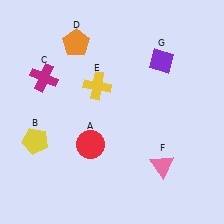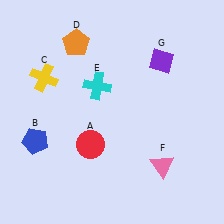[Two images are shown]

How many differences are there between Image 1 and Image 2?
There are 3 differences between the two images.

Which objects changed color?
B changed from yellow to blue. C changed from magenta to yellow. E changed from yellow to cyan.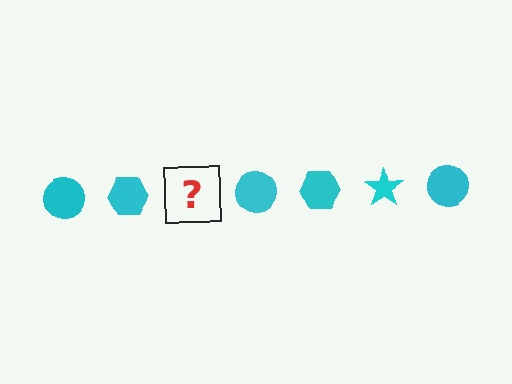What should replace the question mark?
The question mark should be replaced with a cyan star.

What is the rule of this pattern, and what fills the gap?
The rule is that the pattern cycles through circle, hexagon, star shapes in cyan. The gap should be filled with a cyan star.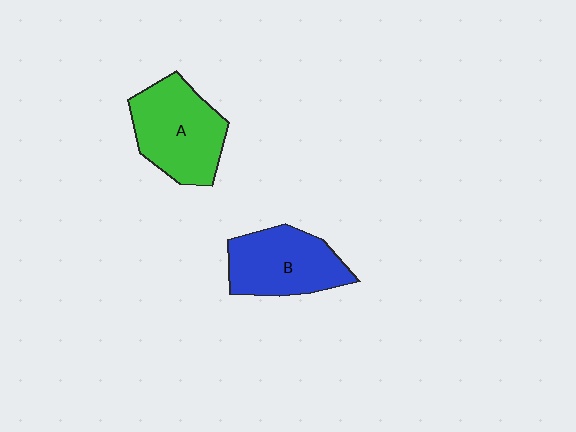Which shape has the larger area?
Shape A (green).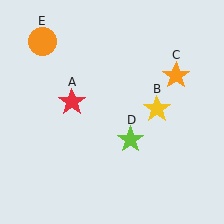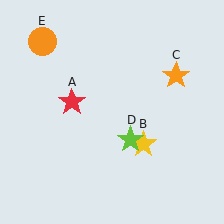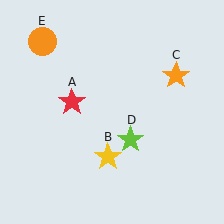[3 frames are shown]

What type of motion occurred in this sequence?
The yellow star (object B) rotated clockwise around the center of the scene.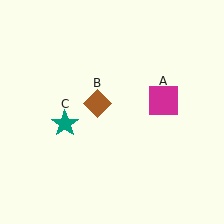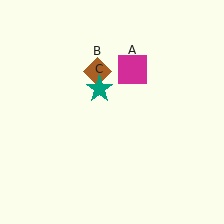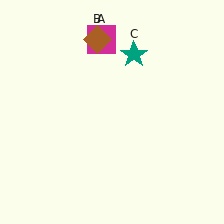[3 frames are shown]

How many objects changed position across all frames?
3 objects changed position: magenta square (object A), brown diamond (object B), teal star (object C).